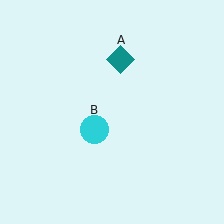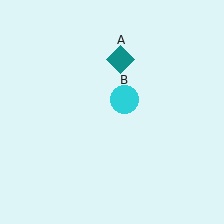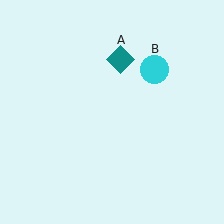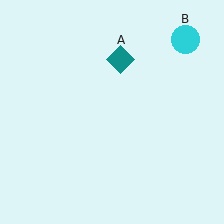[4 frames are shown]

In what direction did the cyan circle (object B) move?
The cyan circle (object B) moved up and to the right.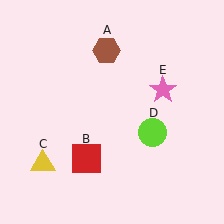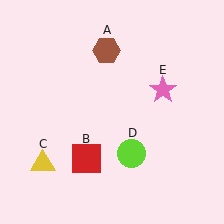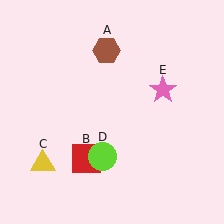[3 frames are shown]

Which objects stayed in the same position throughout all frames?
Brown hexagon (object A) and red square (object B) and yellow triangle (object C) and pink star (object E) remained stationary.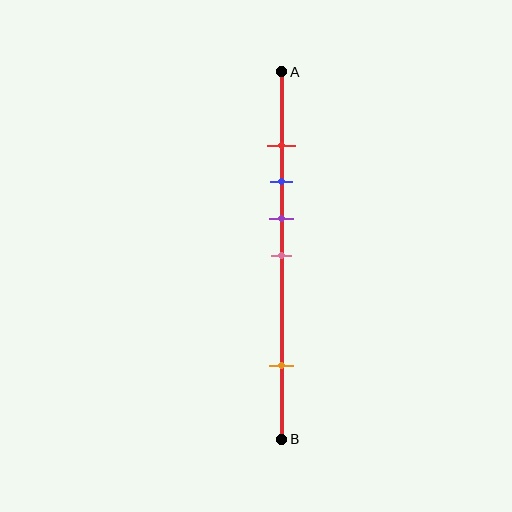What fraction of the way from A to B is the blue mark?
The blue mark is approximately 30% (0.3) of the way from A to B.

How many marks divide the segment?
There are 5 marks dividing the segment.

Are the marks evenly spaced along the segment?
No, the marks are not evenly spaced.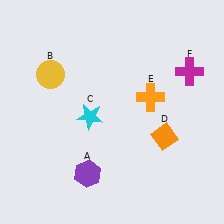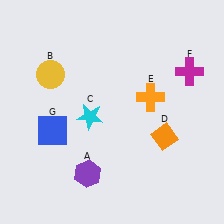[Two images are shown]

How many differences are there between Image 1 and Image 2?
There is 1 difference between the two images.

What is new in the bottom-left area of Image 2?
A blue square (G) was added in the bottom-left area of Image 2.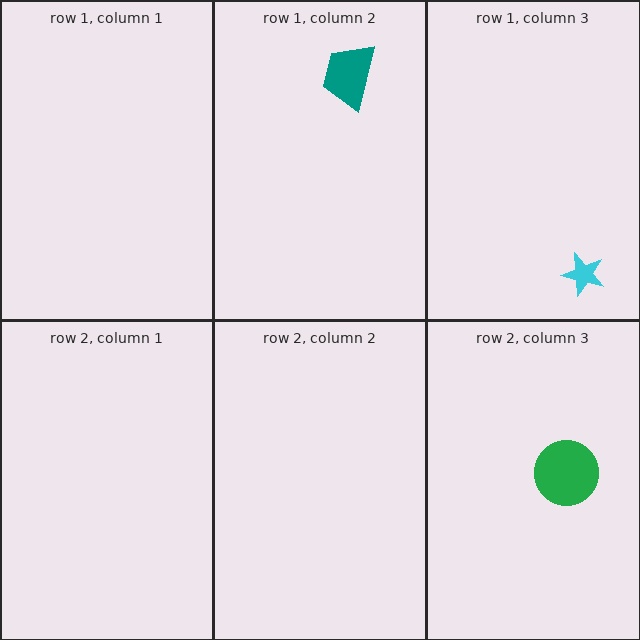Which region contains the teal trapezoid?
The row 1, column 2 region.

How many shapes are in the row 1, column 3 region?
1.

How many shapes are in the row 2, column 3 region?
1.